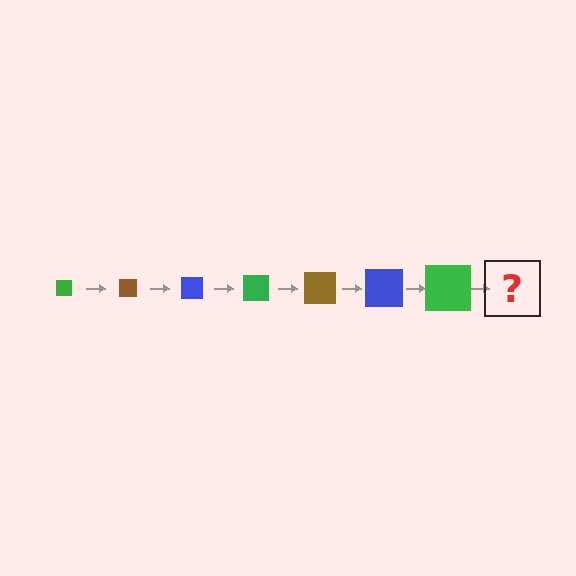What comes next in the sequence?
The next element should be a brown square, larger than the previous one.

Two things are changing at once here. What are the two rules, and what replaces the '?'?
The two rules are that the square grows larger each step and the color cycles through green, brown, and blue. The '?' should be a brown square, larger than the previous one.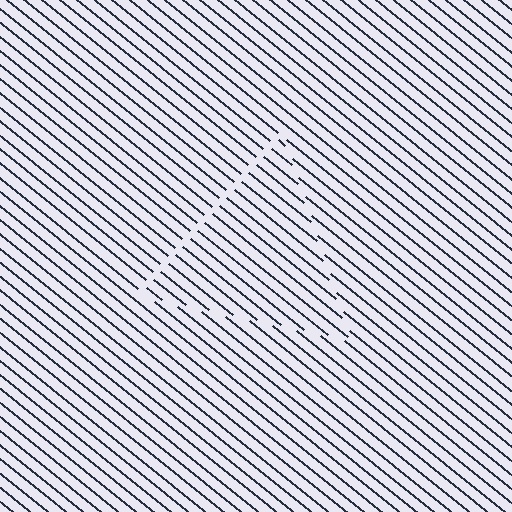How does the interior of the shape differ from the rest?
The interior of the shape contains the same grating, shifted by half a period — the contour is defined by the phase discontinuity where line-ends from the inner and outer gratings abut.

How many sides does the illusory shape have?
3 sides — the line-ends trace a triangle.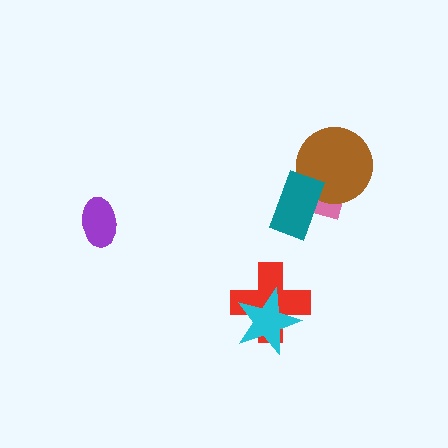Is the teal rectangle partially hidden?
No, no other shape covers it.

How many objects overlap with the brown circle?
2 objects overlap with the brown circle.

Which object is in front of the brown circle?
The teal rectangle is in front of the brown circle.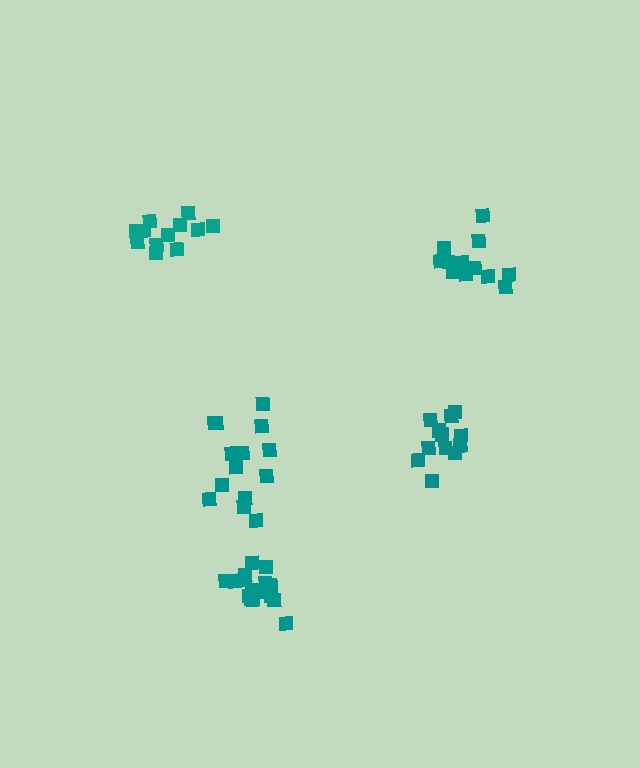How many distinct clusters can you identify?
There are 5 distinct clusters.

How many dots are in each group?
Group 1: 12 dots, Group 2: 13 dots, Group 3: 12 dots, Group 4: 12 dots, Group 5: 17 dots (66 total).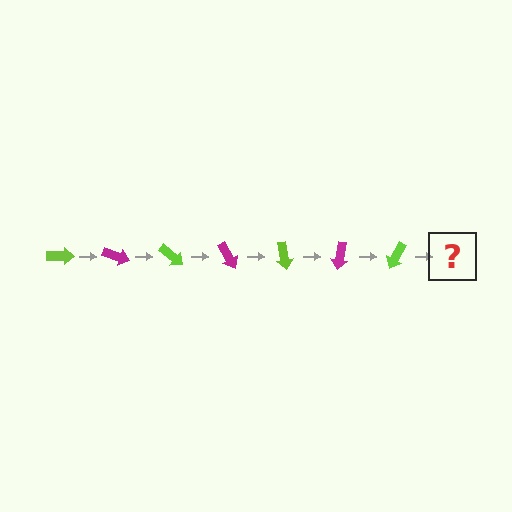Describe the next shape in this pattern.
It should be a magenta arrow, rotated 140 degrees from the start.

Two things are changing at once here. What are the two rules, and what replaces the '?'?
The two rules are that it rotates 20 degrees each step and the color cycles through lime and magenta. The '?' should be a magenta arrow, rotated 140 degrees from the start.